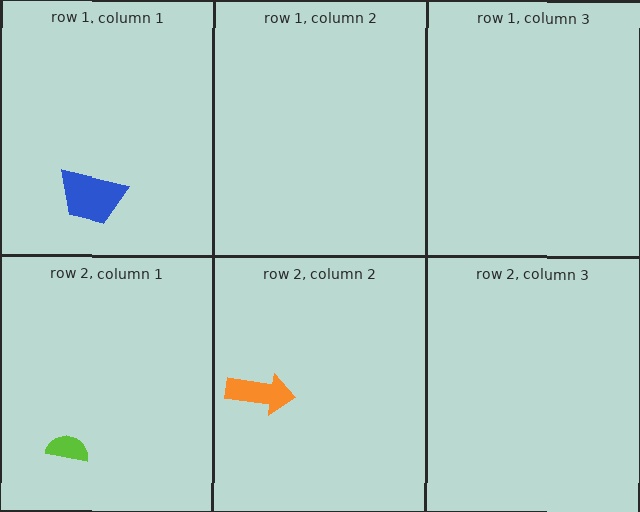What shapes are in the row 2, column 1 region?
The lime semicircle.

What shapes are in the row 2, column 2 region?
The orange arrow.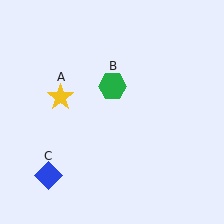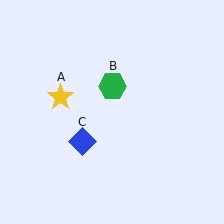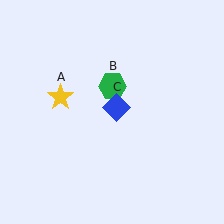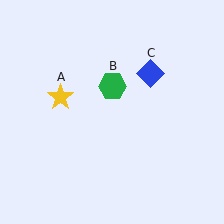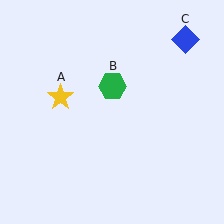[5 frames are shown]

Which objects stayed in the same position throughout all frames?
Yellow star (object A) and green hexagon (object B) remained stationary.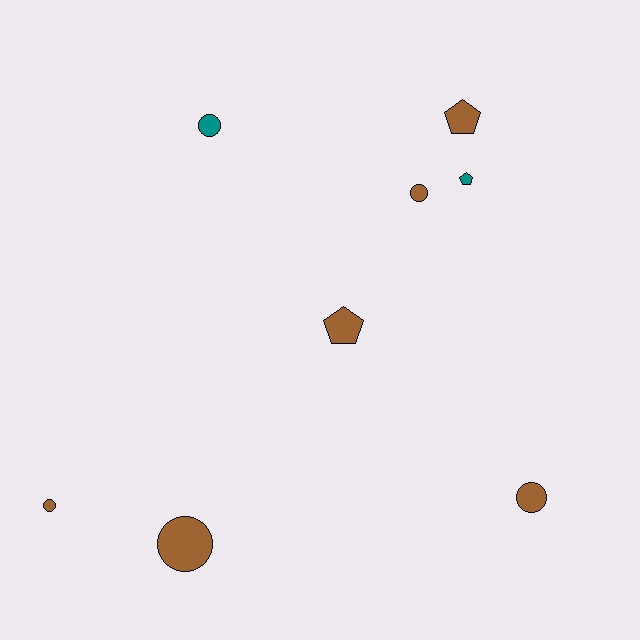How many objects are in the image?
There are 8 objects.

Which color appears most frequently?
Brown, with 6 objects.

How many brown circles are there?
There are 4 brown circles.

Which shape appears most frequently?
Circle, with 5 objects.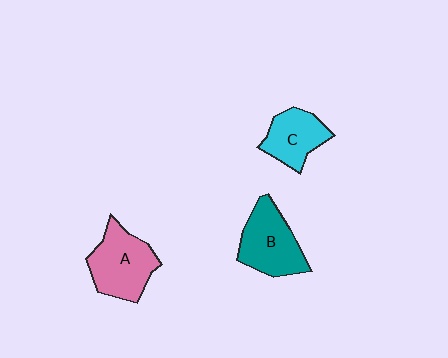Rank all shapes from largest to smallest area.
From largest to smallest: A (pink), B (teal), C (cyan).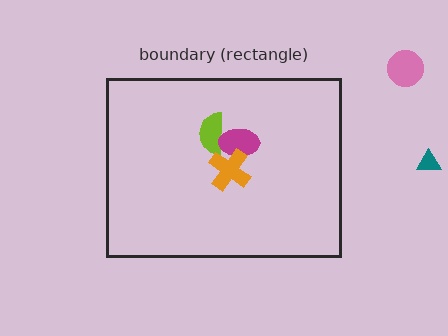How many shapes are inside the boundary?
3 inside, 2 outside.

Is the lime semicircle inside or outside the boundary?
Inside.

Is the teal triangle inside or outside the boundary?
Outside.